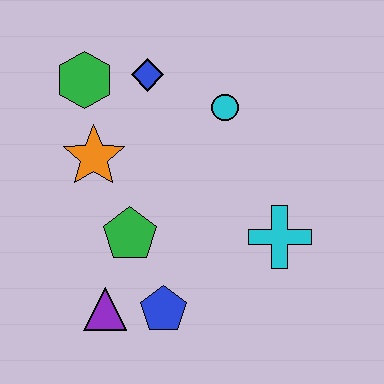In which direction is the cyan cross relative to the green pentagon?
The cyan cross is to the right of the green pentagon.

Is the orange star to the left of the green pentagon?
Yes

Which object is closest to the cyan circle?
The blue diamond is closest to the cyan circle.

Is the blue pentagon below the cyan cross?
Yes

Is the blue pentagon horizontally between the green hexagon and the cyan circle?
Yes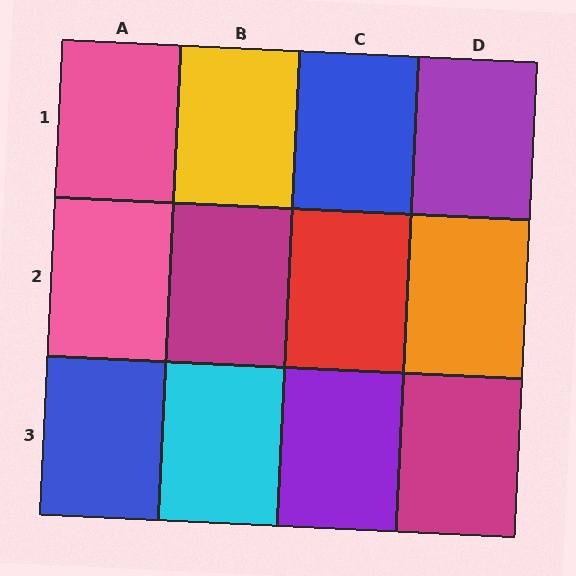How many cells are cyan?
1 cell is cyan.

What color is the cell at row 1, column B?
Yellow.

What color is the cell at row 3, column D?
Magenta.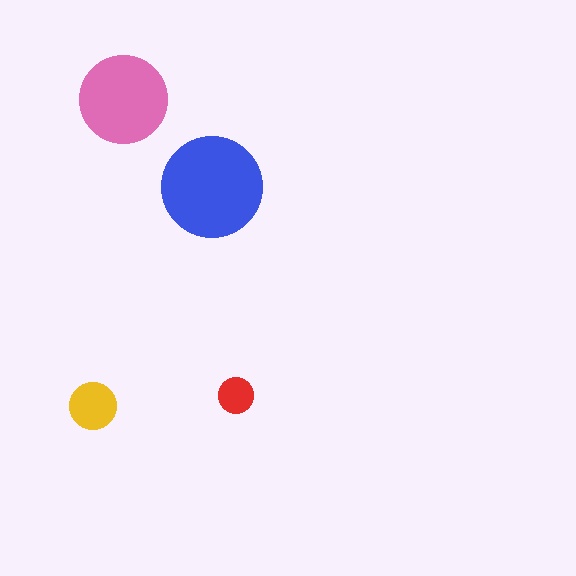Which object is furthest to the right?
The red circle is rightmost.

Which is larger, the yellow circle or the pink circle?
The pink one.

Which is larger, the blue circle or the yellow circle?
The blue one.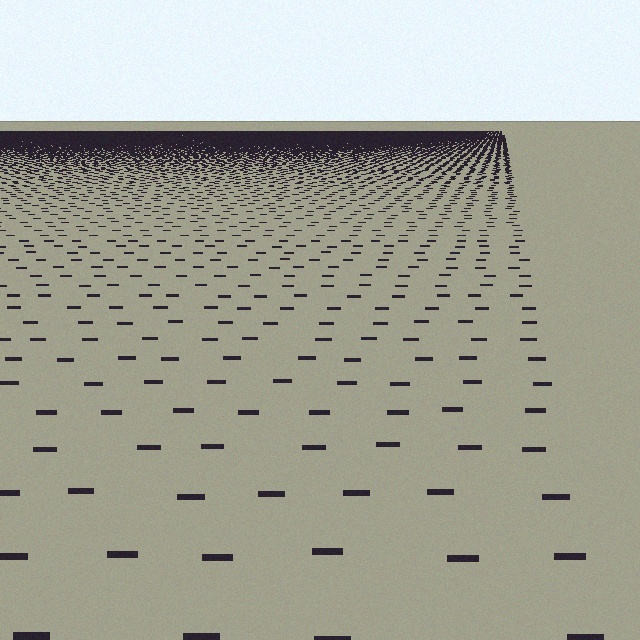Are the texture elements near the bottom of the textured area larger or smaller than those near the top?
Larger. Near the bottom, elements are closer to the viewer and appear at a bigger on-screen size.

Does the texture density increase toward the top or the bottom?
Density increases toward the top.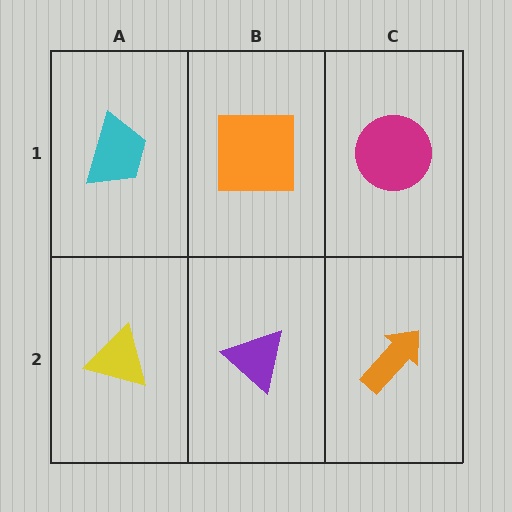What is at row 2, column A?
A yellow triangle.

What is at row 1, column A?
A cyan trapezoid.